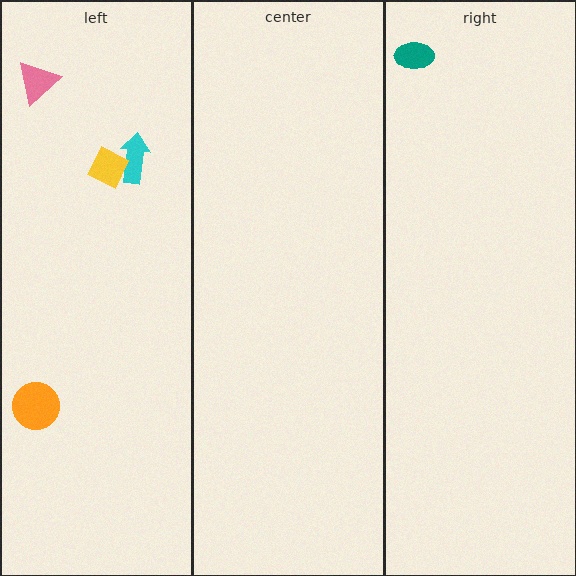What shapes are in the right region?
The teal ellipse.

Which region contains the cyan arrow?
The left region.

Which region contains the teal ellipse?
The right region.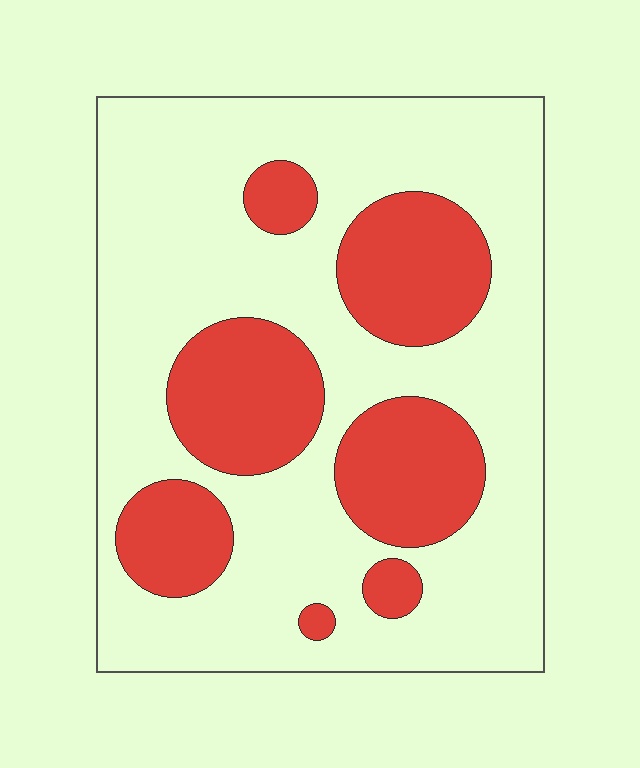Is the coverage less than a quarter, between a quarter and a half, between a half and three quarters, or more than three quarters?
Between a quarter and a half.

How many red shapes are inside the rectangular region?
7.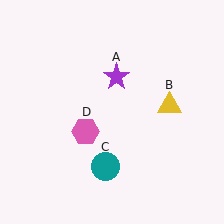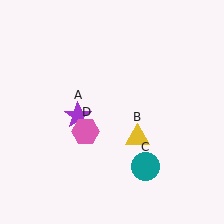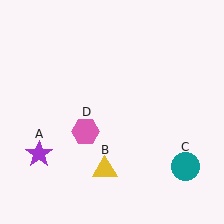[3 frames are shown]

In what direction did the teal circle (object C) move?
The teal circle (object C) moved right.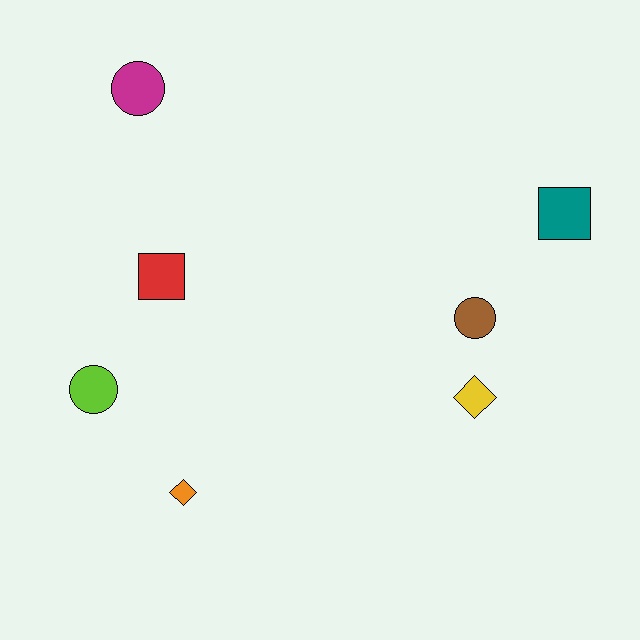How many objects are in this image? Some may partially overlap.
There are 7 objects.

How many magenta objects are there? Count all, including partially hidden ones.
There is 1 magenta object.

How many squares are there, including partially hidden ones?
There are 2 squares.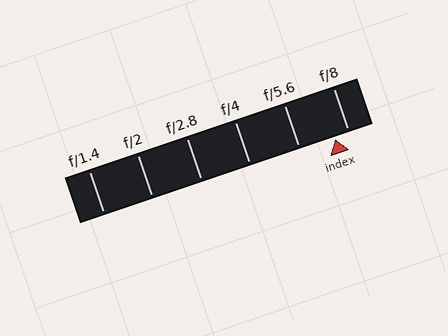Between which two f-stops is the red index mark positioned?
The index mark is between f/5.6 and f/8.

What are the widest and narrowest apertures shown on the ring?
The widest aperture shown is f/1.4 and the narrowest is f/8.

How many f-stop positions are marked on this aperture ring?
There are 6 f-stop positions marked.